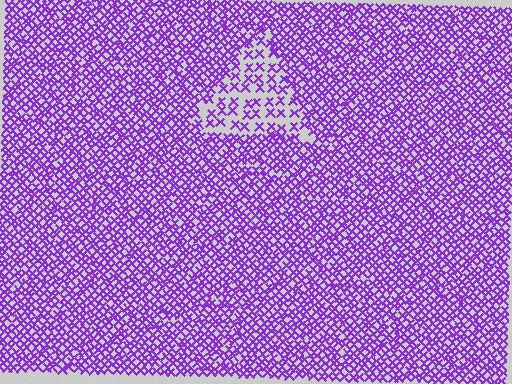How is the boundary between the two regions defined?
The boundary is defined by a change in element density (approximately 2.3x ratio). All elements are the same color, size, and shape.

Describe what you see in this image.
The image contains small purple elements arranged at two different densities. A triangle-shaped region is visible where the elements are less densely packed than the surrounding area.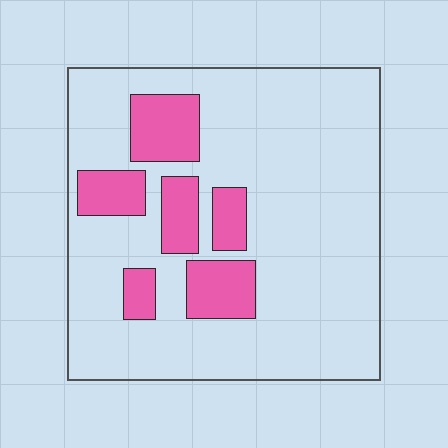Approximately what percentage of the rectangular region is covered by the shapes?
Approximately 20%.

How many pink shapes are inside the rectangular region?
6.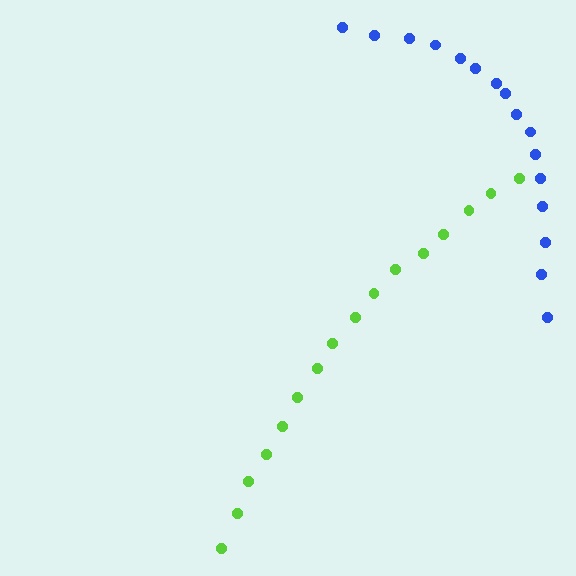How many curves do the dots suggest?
There are 2 distinct paths.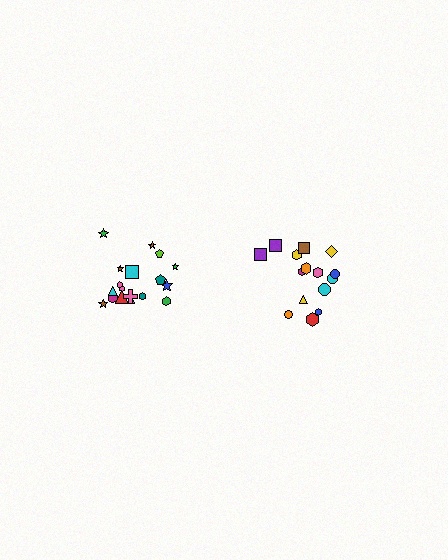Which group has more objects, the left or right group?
The left group.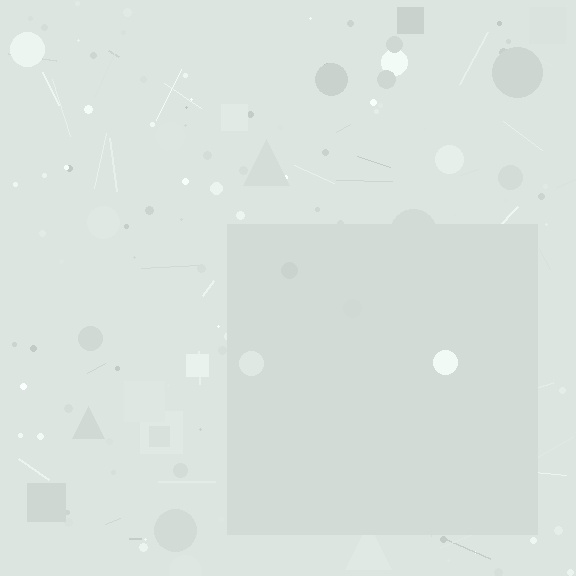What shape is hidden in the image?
A square is hidden in the image.